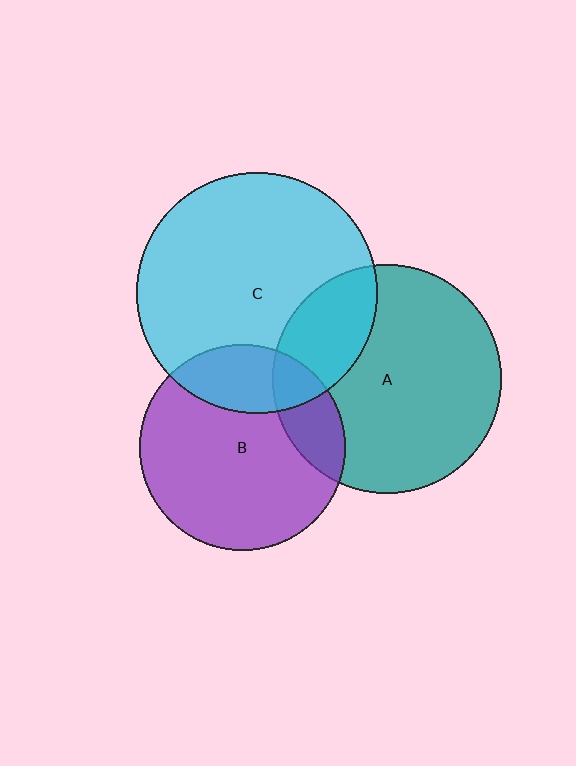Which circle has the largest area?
Circle C (cyan).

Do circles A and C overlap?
Yes.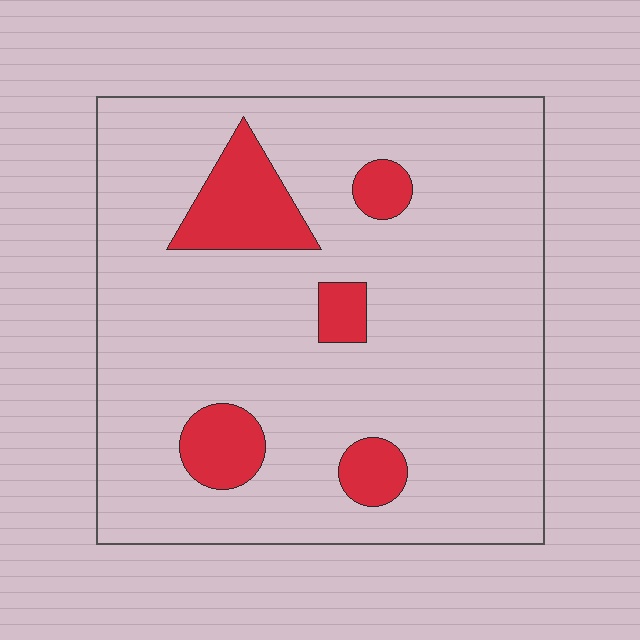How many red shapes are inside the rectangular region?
5.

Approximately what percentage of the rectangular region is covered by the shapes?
Approximately 15%.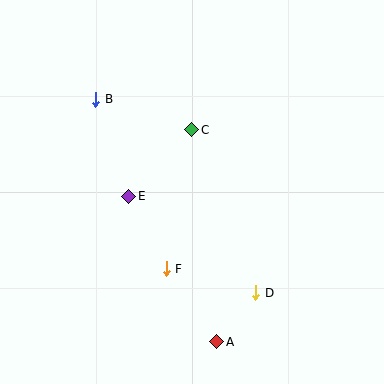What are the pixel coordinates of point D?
Point D is at (256, 293).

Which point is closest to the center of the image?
Point C at (192, 130) is closest to the center.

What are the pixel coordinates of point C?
Point C is at (192, 130).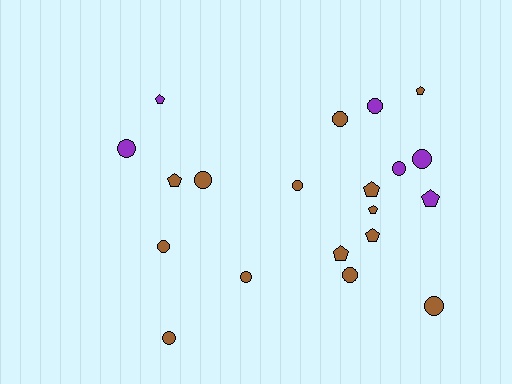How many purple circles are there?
There are 4 purple circles.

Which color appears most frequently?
Brown, with 14 objects.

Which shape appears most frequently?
Circle, with 12 objects.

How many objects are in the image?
There are 20 objects.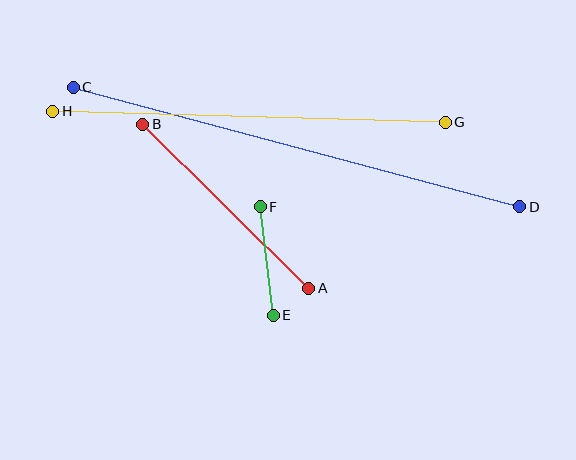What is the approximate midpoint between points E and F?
The midpoint is at approximately (267, 261) pixels.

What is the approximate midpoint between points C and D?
The midpoint is at approximately (297, 147) pixels.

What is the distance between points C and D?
The distance is approximately 462 pixels.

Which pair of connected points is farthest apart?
Points C and D are farthest apart.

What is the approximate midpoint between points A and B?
The midpoint is at approximately (226, 206) pixels.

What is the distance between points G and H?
The distance is approximately 392 pixels.